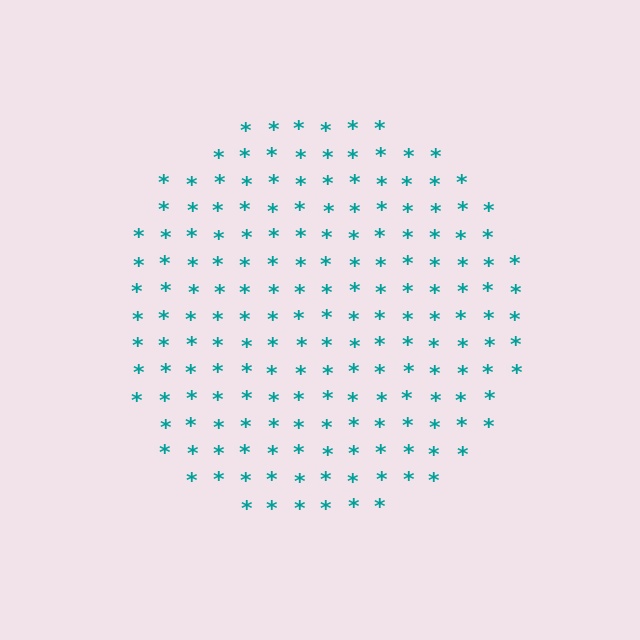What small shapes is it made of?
It is made of small asterisks.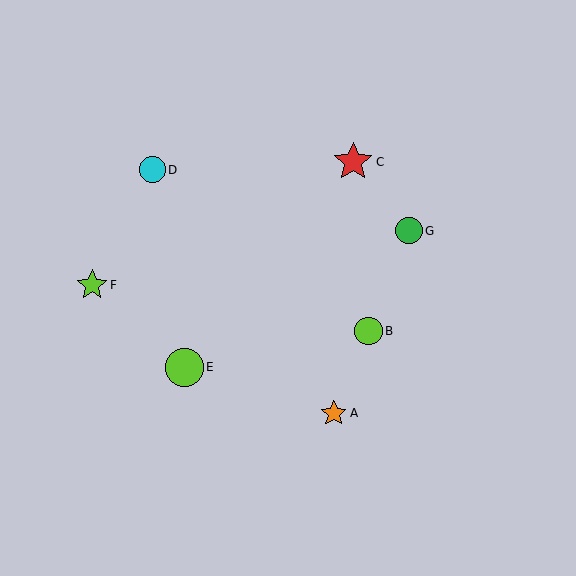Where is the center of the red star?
The center of the red star is at (353, 162).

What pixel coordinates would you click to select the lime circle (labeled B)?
Click at (369, 331) to select the lime circle B.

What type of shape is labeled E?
Shape E is a lime circle.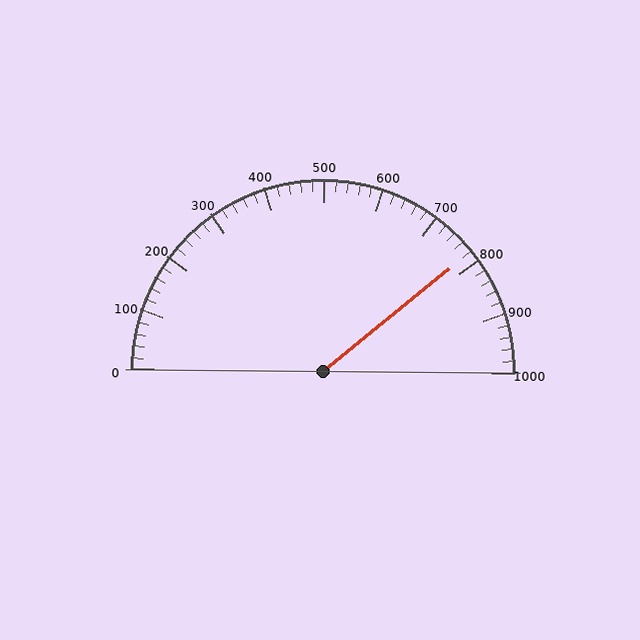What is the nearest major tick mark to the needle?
The nearest major tick mark is 800.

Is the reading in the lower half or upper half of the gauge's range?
The reading is in the upper half of the range (0 to 1000).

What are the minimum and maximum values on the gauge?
The gauge ranges from 0 to 1000.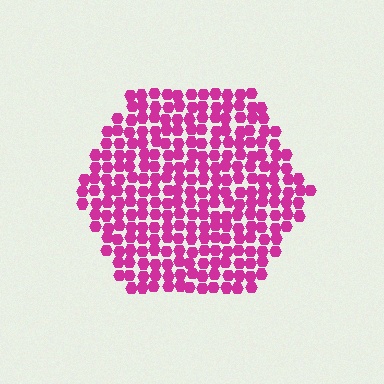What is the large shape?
The large shape is a hexagon.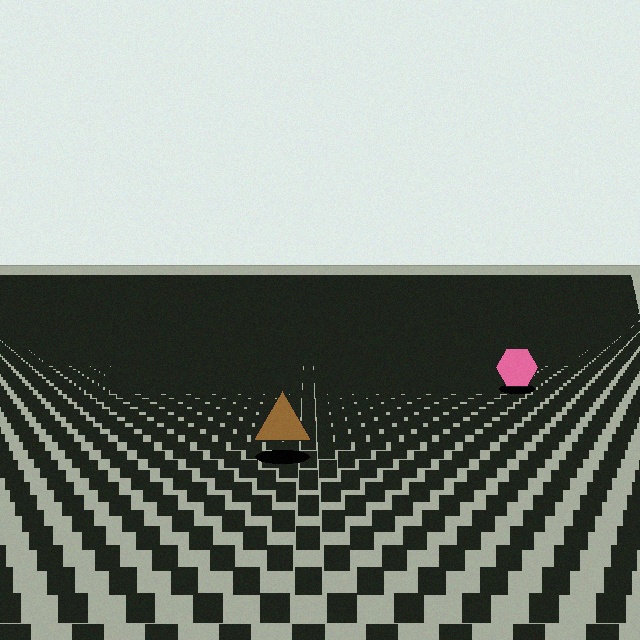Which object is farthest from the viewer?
The pink hexagon is farthest from the viewer. It appears smaller and the ground texture around it is denser.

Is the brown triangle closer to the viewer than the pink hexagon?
Yes. The brown triangle is closer — you can tell from the texture gradient: the ground texture is coarser near it.